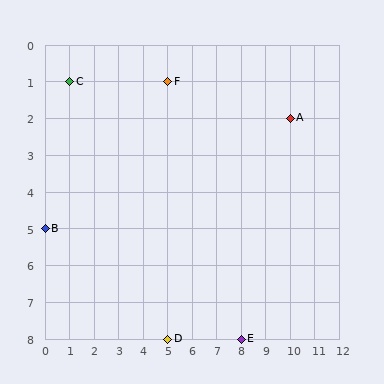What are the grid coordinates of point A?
Point A is at grid coordinates (10, 2).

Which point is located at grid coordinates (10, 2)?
Point A is at (10, 2).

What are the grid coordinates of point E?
Point E is at grid coordinates (8, 8).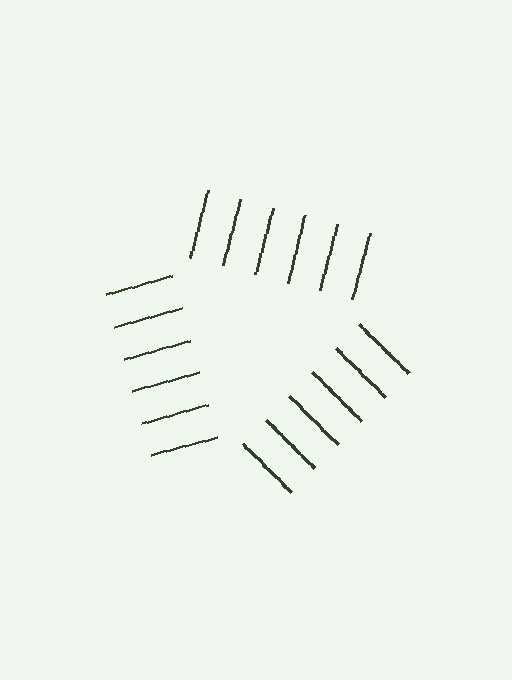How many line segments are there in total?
18 — 6 along each of the 3 edges.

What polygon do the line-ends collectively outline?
An illusory triangle — the line segments terminate on its edges but no continuous stroke is drawn.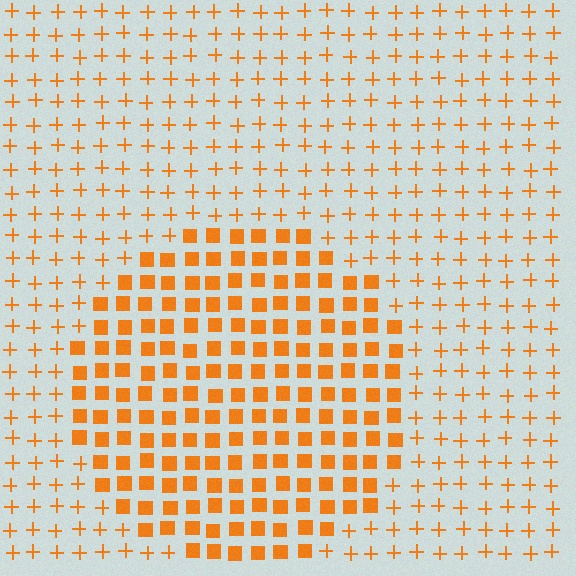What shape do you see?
I see a circle.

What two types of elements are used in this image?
The image uses squares inside the circle region and plus signs outside it.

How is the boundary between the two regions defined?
The boundary is defined by a change in element shape: squares inside vs. plus signs outside. All elements share the same color and spacing.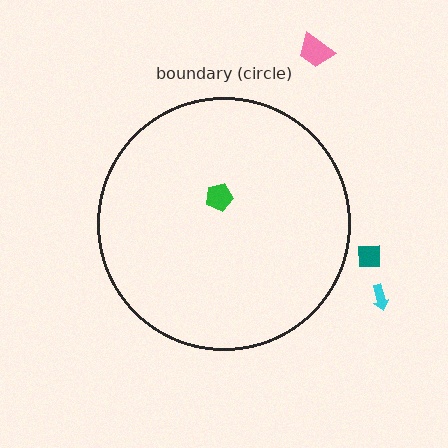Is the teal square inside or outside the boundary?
Outside.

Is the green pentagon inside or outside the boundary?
Inside.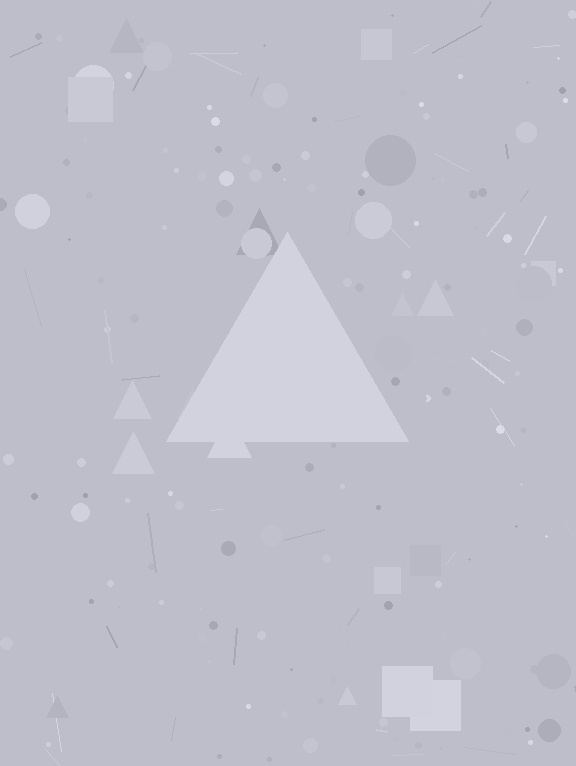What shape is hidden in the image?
A triangle is hidden in the image.